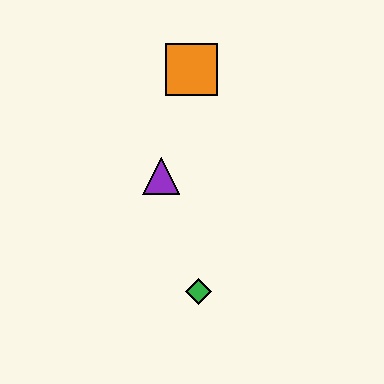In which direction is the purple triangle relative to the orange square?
The purple triangle is below the orange square.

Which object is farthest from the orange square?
The green diamond is farthest from the orange square.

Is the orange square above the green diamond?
Yes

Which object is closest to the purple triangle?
The orange square is closest to the purple triangle.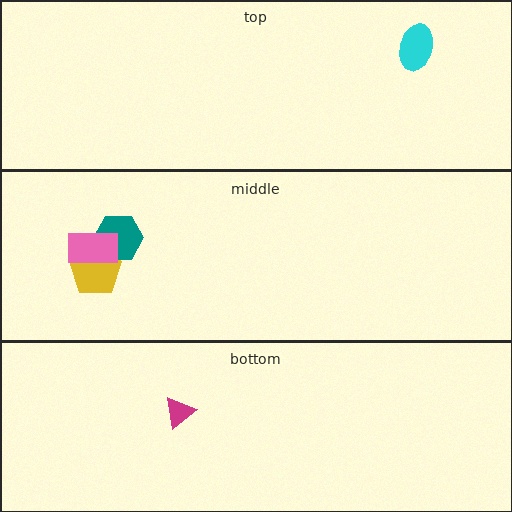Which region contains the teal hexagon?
The middle region.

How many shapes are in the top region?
1.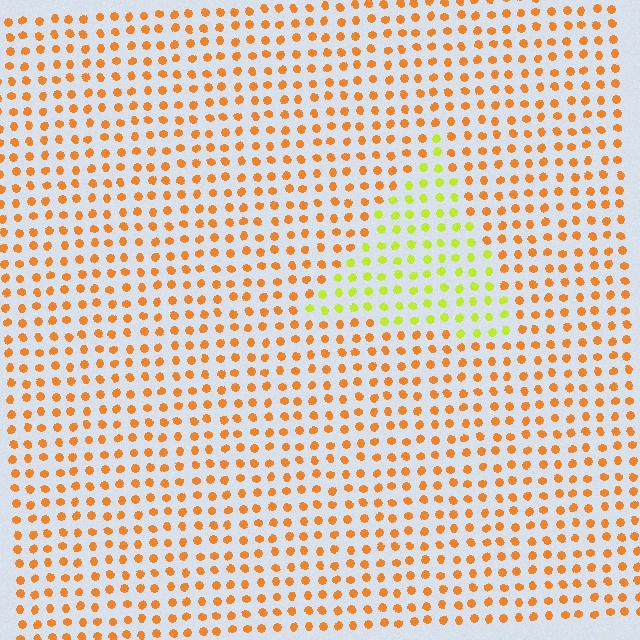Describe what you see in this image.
The image is filled with small orange elements in a uniform arrangement. A triangle-shaped region is visible where the elements are tinted to a slightly different hue, forming a subtle color boundary.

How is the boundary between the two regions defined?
The boundary is defined purely by a slight shift in hue (about 48 degrees). Spacing, size, and orientation are identical on both sides.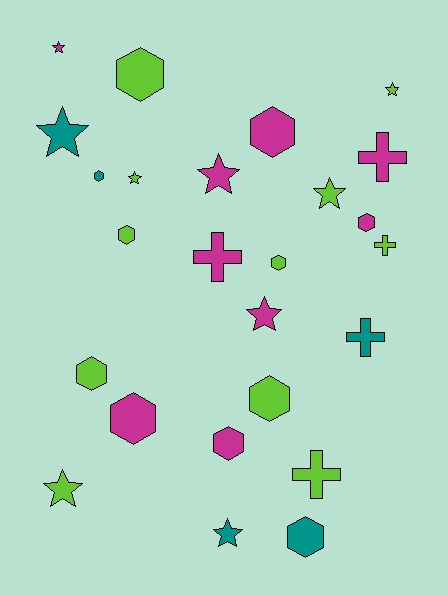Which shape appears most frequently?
Hexagon, with 11 objects.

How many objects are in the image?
There are 25 objects.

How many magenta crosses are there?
There are 2 magenta crosses.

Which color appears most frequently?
Lime, with 11 objects.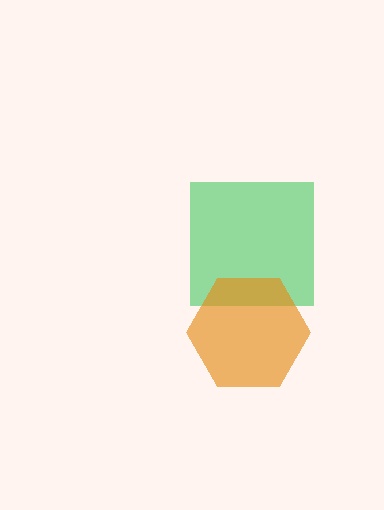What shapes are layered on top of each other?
The layered shapes are: a green square, an orange hexagon.